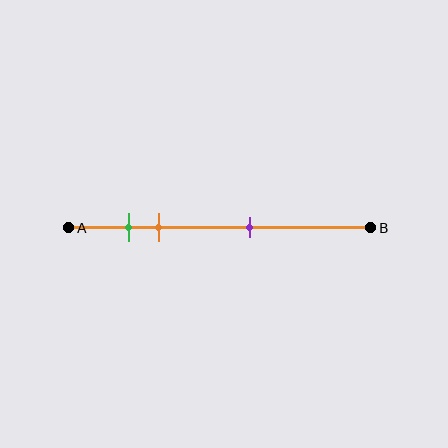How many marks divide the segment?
There are 3 marks dividing the segment.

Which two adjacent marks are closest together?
The green and orange marks are the closest adjacent pair.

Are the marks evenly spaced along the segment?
No, the marks are not evenly spaced.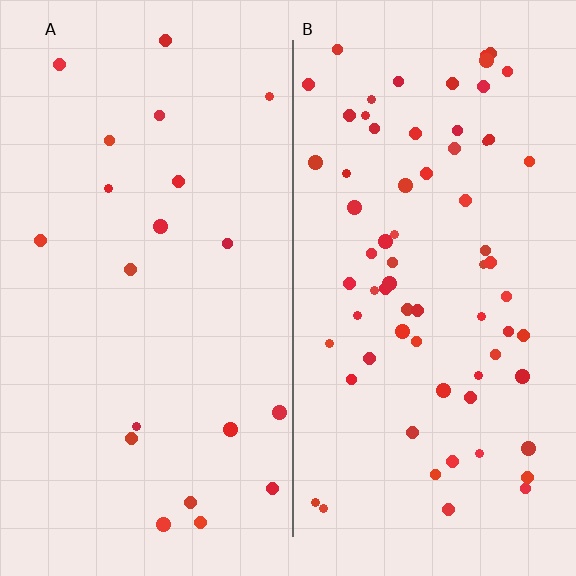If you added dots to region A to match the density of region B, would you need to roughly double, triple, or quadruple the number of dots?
Approximately triple.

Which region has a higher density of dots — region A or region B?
B (the right).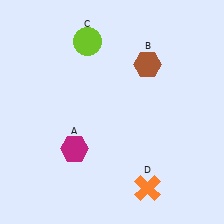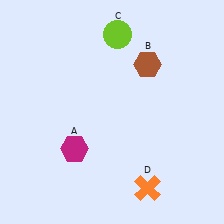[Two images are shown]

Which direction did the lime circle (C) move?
The lime circle (C) moved right.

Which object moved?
The lime circle (C) moved right.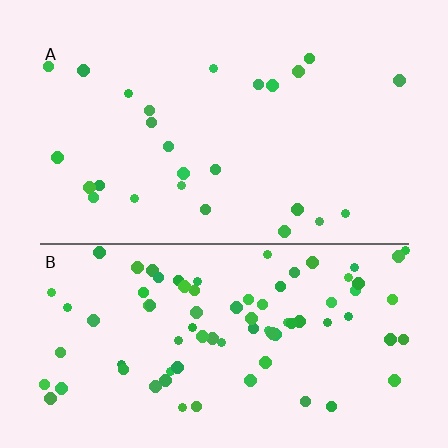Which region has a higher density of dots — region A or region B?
B (the bottom).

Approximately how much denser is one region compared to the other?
Approximately 3.2× — region B over region A.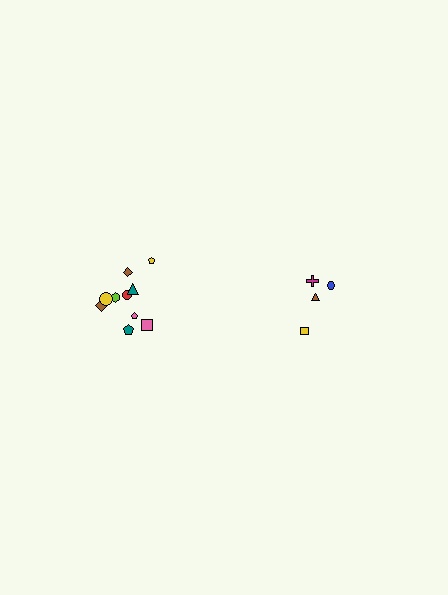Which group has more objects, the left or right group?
The left group.